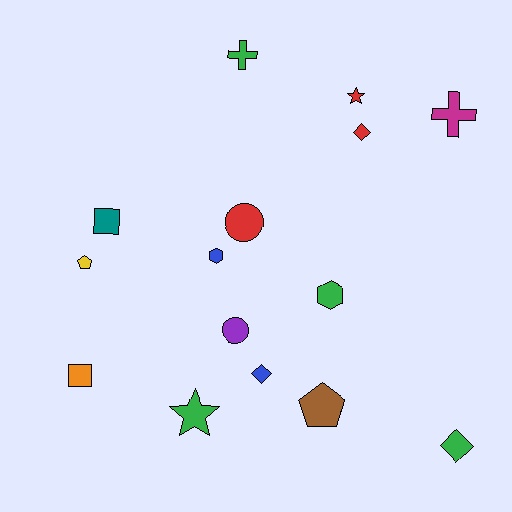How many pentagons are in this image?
There are 2 pentagons.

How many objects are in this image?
There are 15 objects.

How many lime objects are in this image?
There are no lime objects.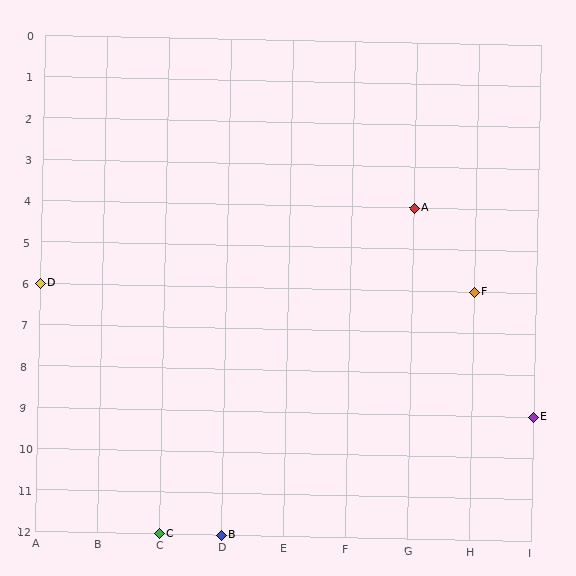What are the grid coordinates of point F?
Point F is at grid coordinates (H, 6).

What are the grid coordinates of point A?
Point A is at grid coordinates (G, 4).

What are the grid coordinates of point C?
Point C is at grid coordinates (C, 12).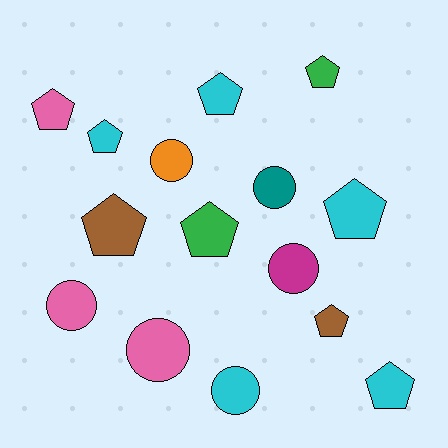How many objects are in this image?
There are 15 objects.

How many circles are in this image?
There are 6 circles.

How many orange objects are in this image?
There is 1 orange object.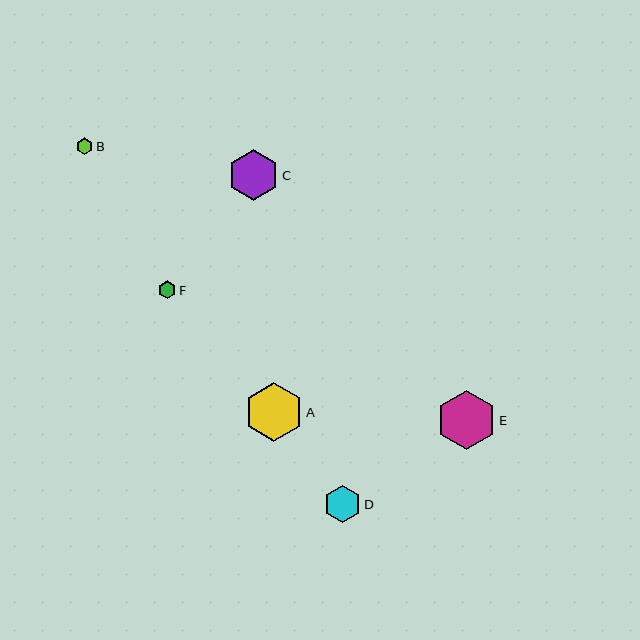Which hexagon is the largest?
Hexagon E is the largest with a size of approximately 59 pixels.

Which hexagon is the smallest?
Hexagon B is the smallest with a size of approximately 17 pixels.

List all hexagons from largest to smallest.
From largest to smallest: E, A, C, D, F, B.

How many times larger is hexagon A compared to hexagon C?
Hexagon A is approximately 1.2 times the size of hexagon C.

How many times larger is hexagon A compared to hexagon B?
Hexagon A is approximately 3.5 times the size of hexagon B.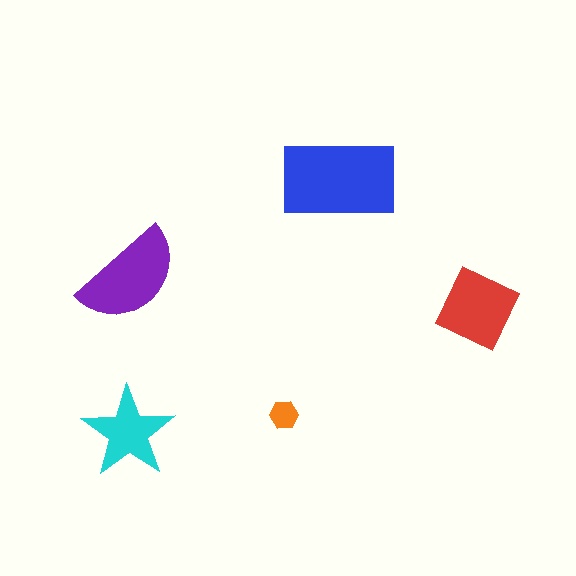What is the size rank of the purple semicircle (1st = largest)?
2nd.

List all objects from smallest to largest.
The orange hexagon, the cyan star, the red square, the purple semicircle, the blue rectangle.